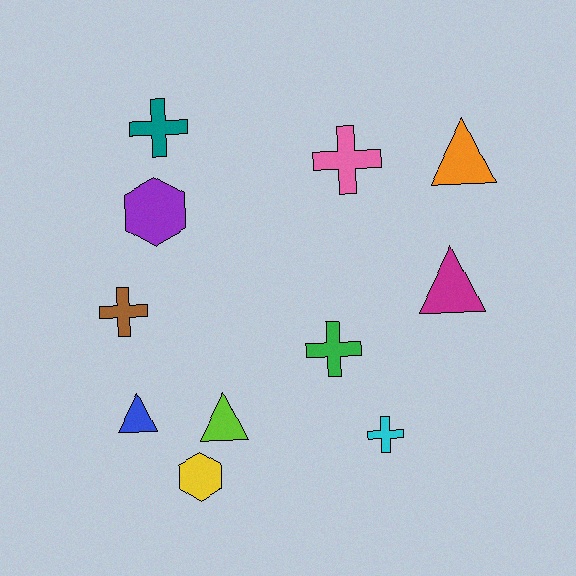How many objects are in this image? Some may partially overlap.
There are 11 objects.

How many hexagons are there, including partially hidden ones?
There are 2 hexagons.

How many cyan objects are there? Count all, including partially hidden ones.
There is 1 cyan object.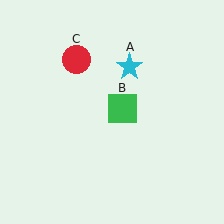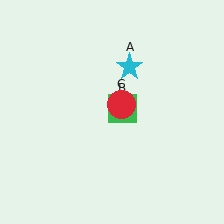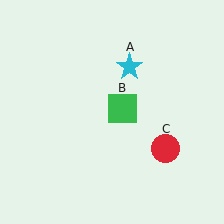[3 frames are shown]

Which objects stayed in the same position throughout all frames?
Cyan star (object A) and green square (object B) remained stationary.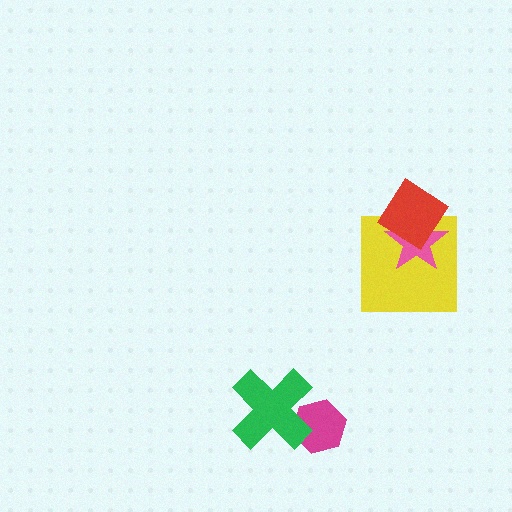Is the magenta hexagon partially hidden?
Yes, it is partially covered by another shape.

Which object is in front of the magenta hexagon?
The green cross is in front of the magenta hexagon.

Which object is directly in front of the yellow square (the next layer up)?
The pink star is directly in front of the yellow square.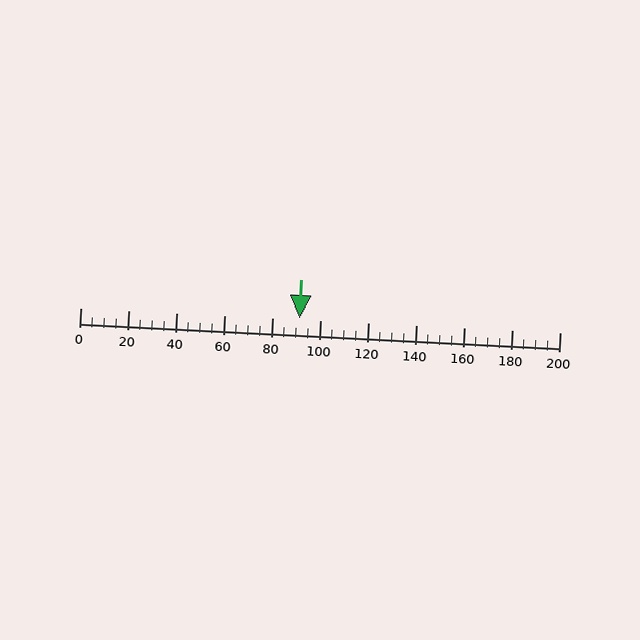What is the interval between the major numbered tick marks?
The major tick marks are spaced 20 units apart.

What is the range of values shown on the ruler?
The ruler shows values from 0 to 200.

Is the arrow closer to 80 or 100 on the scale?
The arrow is closer to 100.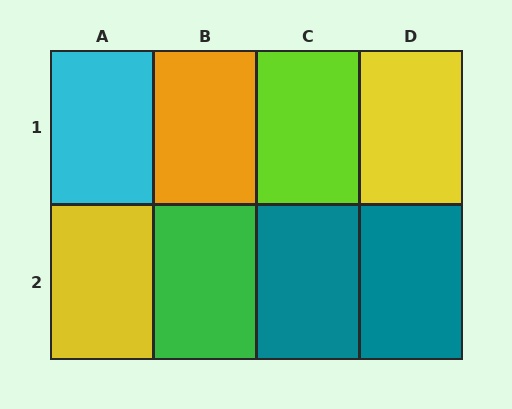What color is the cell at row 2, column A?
Yellow.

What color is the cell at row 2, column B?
Green.